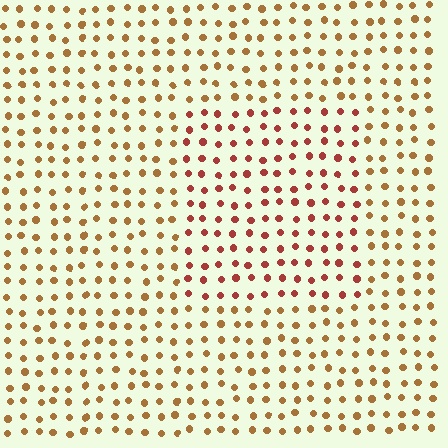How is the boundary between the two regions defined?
The boundary is defined purely by a slight shift in hue (about 31 degrees). Spacing, size, and orientation are identical on both sides.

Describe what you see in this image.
The image is filled with small brown elements in a uniform arrangement. A rectangle-shaped region is visible where the elements are tinted to a slightly different hue, forming a subtle color boundary.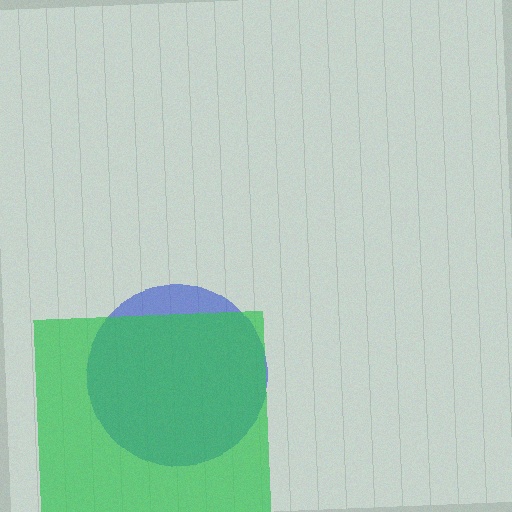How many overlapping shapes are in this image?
There are 2 overlapping shapes in the image.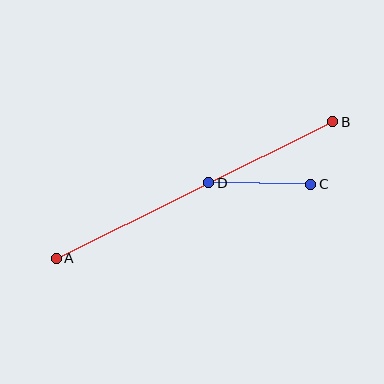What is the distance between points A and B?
The distance is approximately 308 pixels.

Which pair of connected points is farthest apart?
Points A and B are farthest apart.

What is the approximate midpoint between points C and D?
The midpoint is at approximately (260, 184) pixels.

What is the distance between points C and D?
The distance is approximately 102 pixels.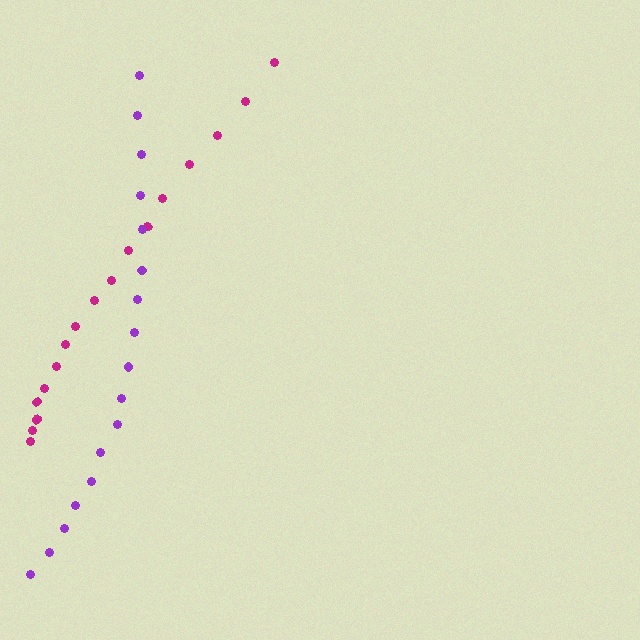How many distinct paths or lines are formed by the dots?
There are 2 distinct paths.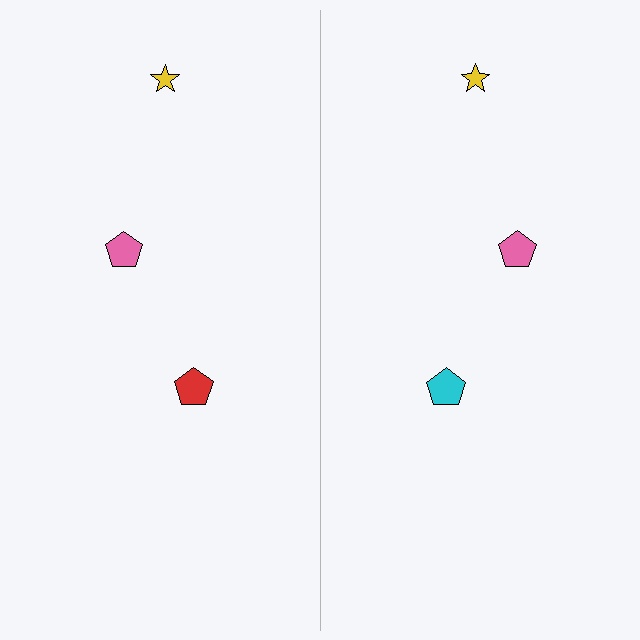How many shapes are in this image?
There are 6 shapes in this image.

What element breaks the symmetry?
The cyan pentagon on the right side breaks the symmetry — its mirror counterpart is red.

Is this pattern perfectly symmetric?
No, the pattern is not perfectly symmetric. The cyan pentagon on the right side breaks the symmetry — its mirror counterpart is red.